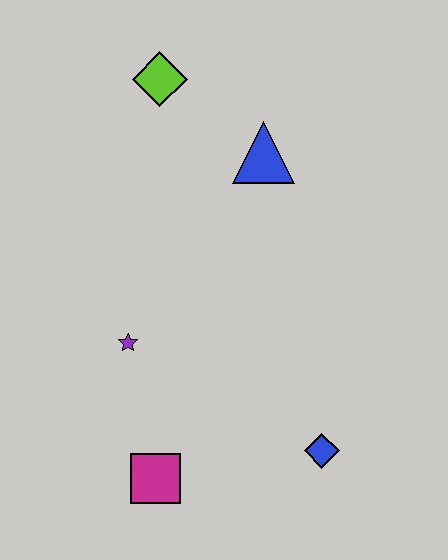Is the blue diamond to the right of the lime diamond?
Yes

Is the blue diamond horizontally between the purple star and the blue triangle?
No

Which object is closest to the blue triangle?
The lime diamond is closest to the blue triangle.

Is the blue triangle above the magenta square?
Yes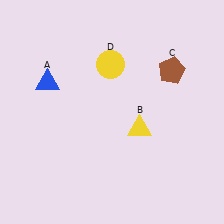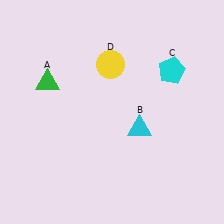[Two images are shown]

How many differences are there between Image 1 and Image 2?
There are 3 differences between the two images.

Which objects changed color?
A changed from blue to green. B changed from yellow to cyan. C changed from brown to cyan.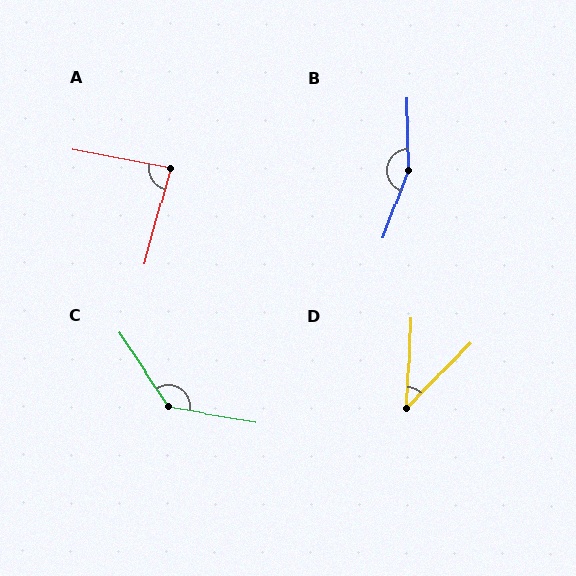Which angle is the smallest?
D, at approximately 42 degrees.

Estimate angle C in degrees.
Approximately 133 degrees.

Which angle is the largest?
B, at approximately 160 degrees.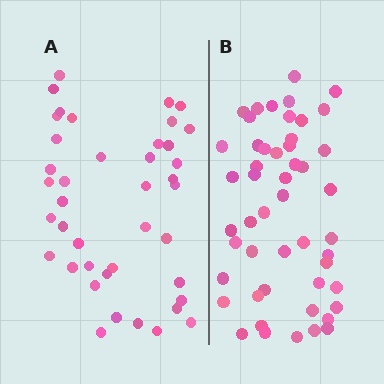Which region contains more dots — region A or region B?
Region B (the right region) has more dots.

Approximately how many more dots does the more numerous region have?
Region B has roughly 8 or so more dots than region A.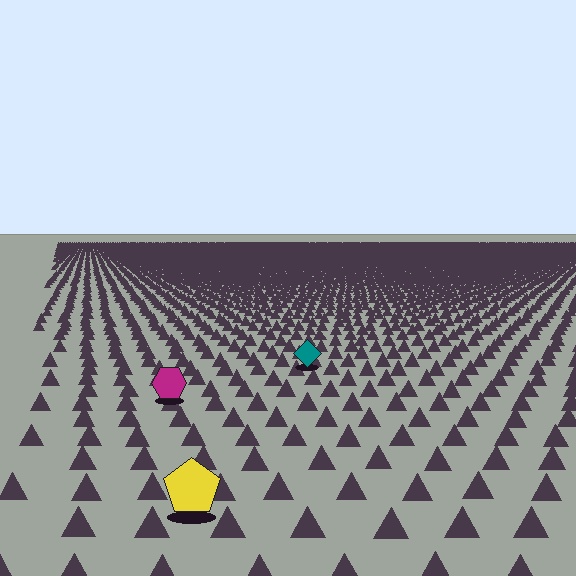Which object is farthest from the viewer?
The teal diamond is farthest from the viewer. It appears smaller and the ground texture around it is denser.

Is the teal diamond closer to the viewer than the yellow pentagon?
No. The yellow pentagon is closer — you can tell from the texture gradient: the ground texture is coarser near it.